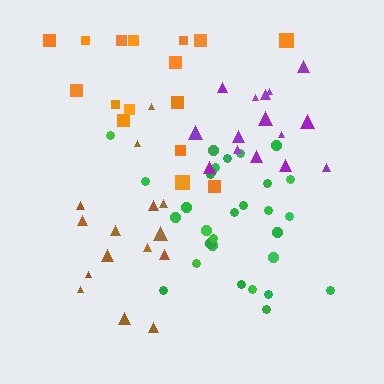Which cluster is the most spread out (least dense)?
Orange.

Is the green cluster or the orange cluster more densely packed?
Green.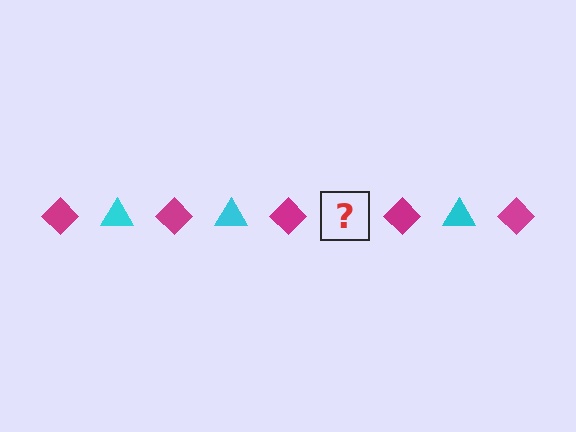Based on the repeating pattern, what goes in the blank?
The blank should be a cyan triangle.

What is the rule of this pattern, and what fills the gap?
The rule is that the pattern alternates between magenta diamond and cyan triangle. The gap should be filled with a cyan triangle.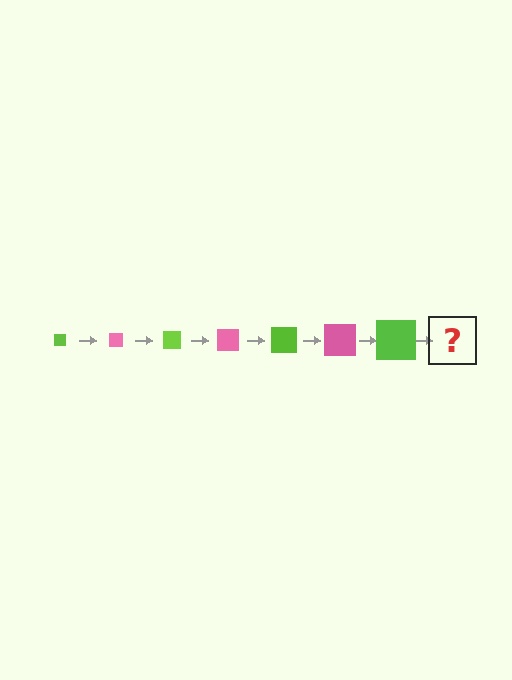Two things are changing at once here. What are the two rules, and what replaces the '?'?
The two rules are that the square grows larger each step and the color cycles through lime and pink. The '?' should be a pink square, larger than the previous one.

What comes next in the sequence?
The next element should be a pink square, larger than the previous one.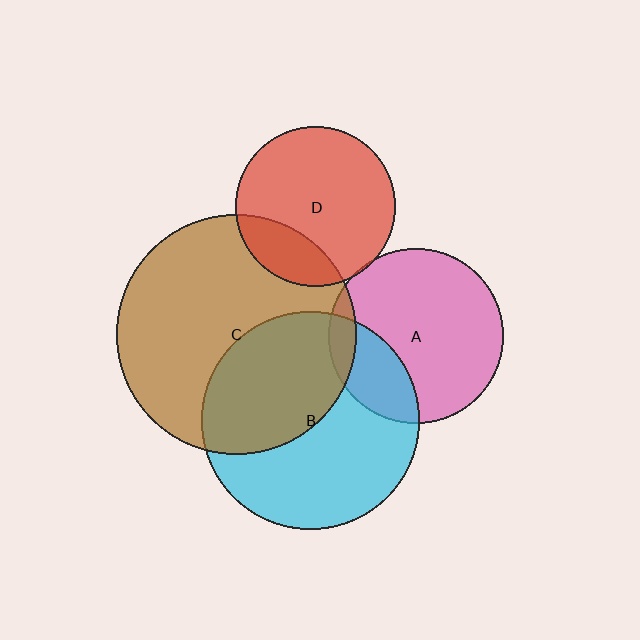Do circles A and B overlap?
Yes.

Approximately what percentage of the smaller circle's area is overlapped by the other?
Approximately 25%.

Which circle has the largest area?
Circle C (brown).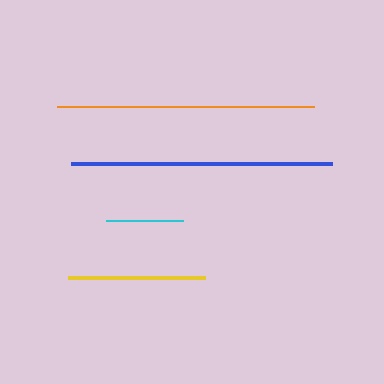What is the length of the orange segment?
The orange segment is approximately 257 pixels long.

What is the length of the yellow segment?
The yellow segment is approximately 137 pixels long.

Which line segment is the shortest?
The cyan line is the shortest at approximately 77 pixels.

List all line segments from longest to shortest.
From longest to shortest: blue, orange, yellow, cyan.